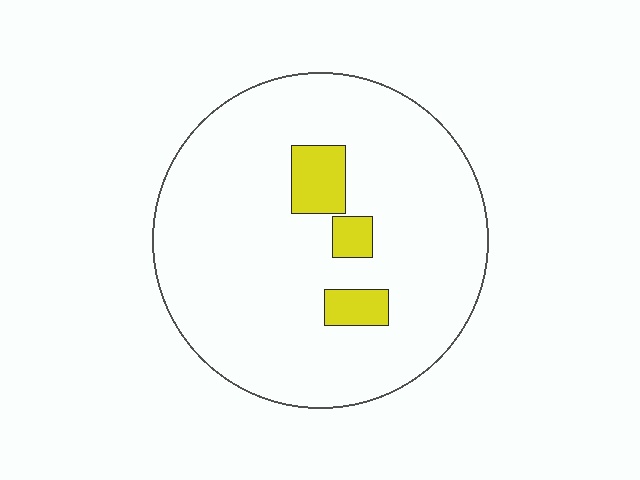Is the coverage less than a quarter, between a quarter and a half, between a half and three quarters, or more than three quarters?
Less than a quarter.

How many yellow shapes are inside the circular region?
3.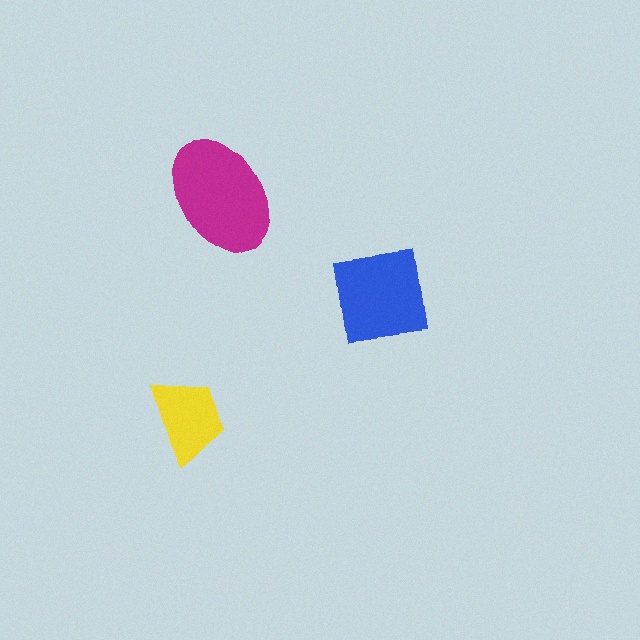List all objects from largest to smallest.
The magenta ellipse, the blue square, the yellow trapezoid.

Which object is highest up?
The magenta ellipse is topmost.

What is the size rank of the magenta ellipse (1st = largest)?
1st.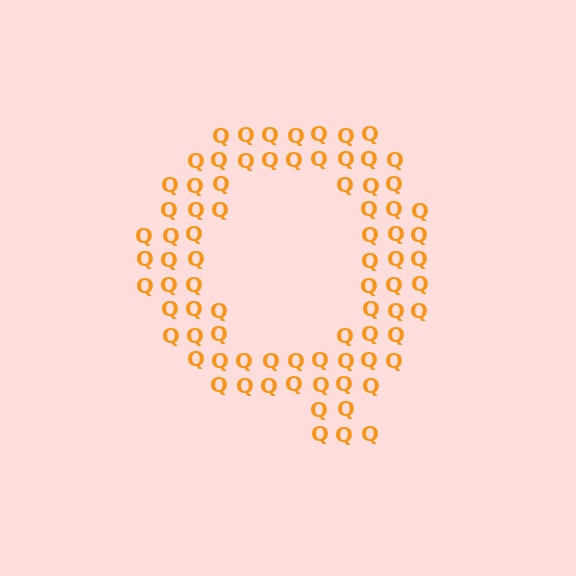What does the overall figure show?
The overall figure shows the letter Q.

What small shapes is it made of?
It is made of small letter Q's.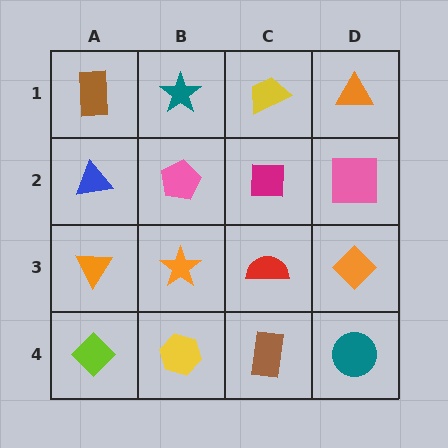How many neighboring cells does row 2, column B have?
4.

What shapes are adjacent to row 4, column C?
A red semicircle (row 3, column C), a yellow hexagon (row 4, column B), a teal circle (row 4, column D).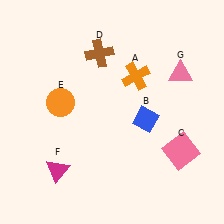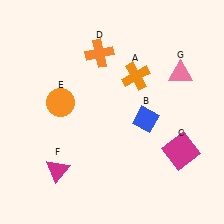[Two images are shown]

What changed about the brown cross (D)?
In Image 1, D is brown. In Image 2, it changed to orange.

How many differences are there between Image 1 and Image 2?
There are 2 differences between the two images.